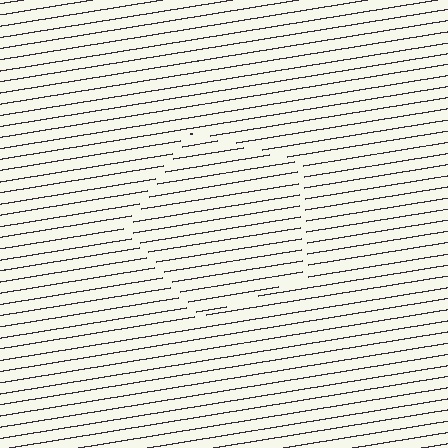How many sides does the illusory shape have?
5 sides — the line-ends trace a pentagon.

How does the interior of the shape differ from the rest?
The interior of the shape contains the same grating, shifted by half a period — the contour is defined by the phase discontinuity where line-ends from the inner and outer gratings abut.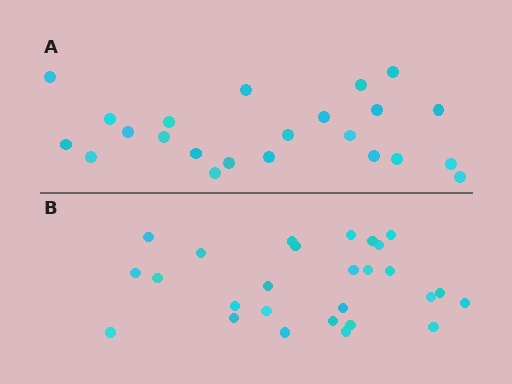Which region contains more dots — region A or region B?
Region B (the bottom region) has more dots.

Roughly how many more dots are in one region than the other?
Region B has about 4 more dots than region A.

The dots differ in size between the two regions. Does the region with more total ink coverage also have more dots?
No. Region A has more total ink coverage because its dots are larger, but region B actually contains more individual dots. Total area can be misleading — the number of items is what matters here.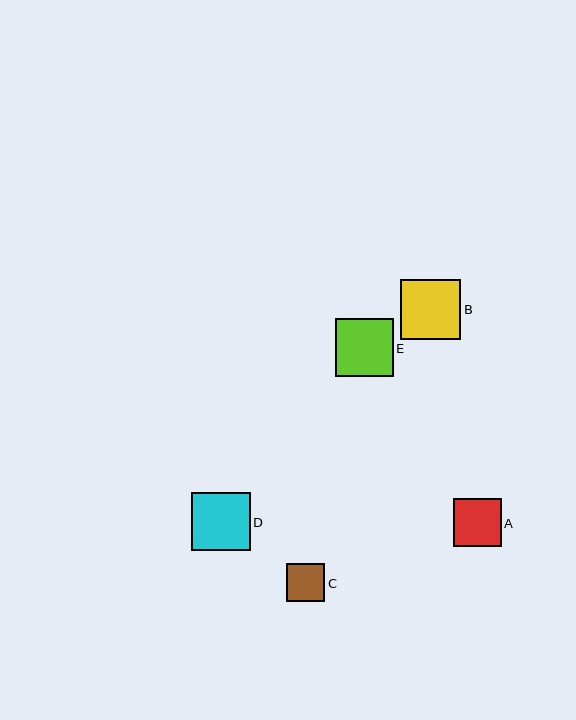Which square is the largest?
Square B is the largest with a size of approximately 60 pixels.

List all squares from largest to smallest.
From largest to smallest: B, D, E, A, C.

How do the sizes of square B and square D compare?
Square B and square D are approximately the same size.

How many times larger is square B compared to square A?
Square B is approximately 1.2 times the size of square A.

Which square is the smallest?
Square C is the smallest with a size of approximately 38 pixels.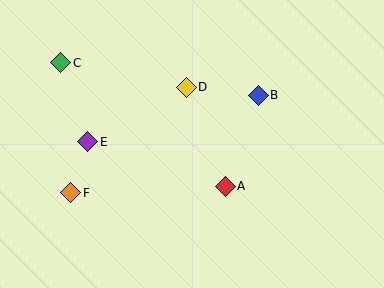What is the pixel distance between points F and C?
The distance between F and C is 130 pixels.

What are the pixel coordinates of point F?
Point F is at (71, 193).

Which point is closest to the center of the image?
Point A at (225, 186) is closest to the center.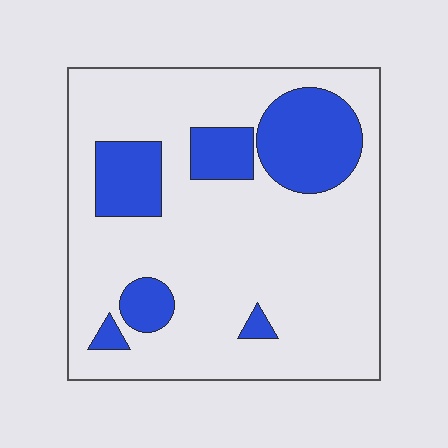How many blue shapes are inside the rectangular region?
6.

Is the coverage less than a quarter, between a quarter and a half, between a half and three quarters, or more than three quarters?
Less than a quarter.